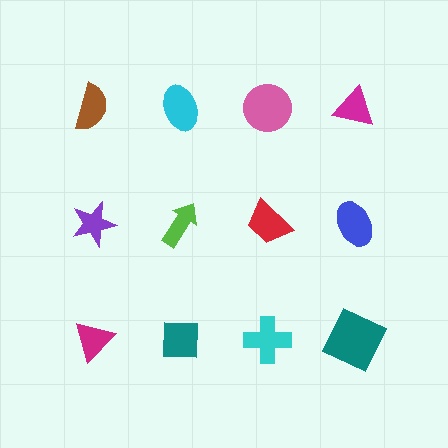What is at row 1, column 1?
A brown semicircle.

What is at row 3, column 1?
A magenta triangle.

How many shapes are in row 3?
4 shapes.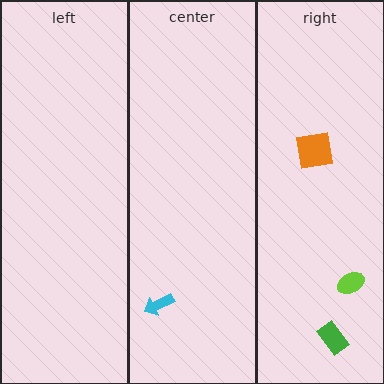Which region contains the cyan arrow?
The center region.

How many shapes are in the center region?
1.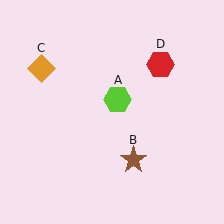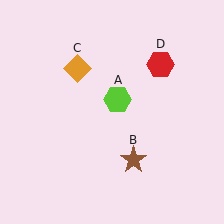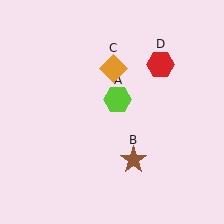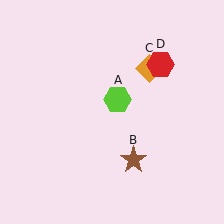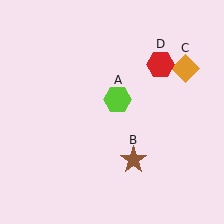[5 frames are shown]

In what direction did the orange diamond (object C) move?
The orange diamond (object C) moved right.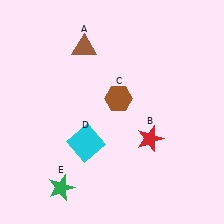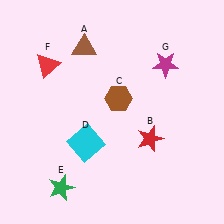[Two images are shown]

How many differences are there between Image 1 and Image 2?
There are 2 differences between the two images.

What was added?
A red triangle (F), a magenta star (G) were added in Image 2.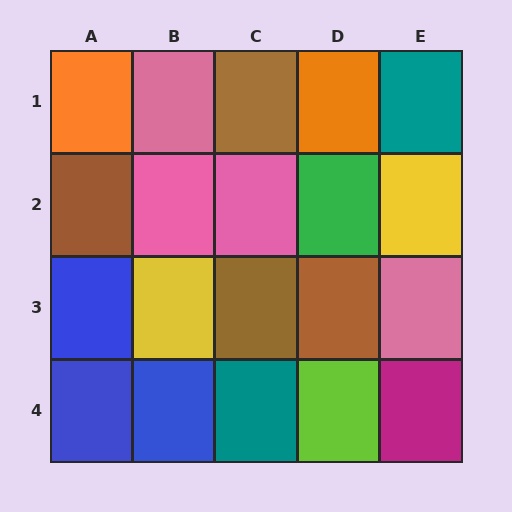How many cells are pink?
4 cells are pink.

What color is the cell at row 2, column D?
Green.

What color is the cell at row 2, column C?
Pink.